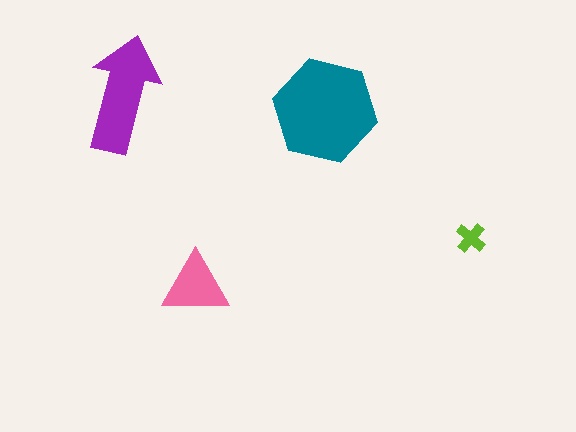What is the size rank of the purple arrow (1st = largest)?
2nd.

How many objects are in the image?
There are 4 objects in the image.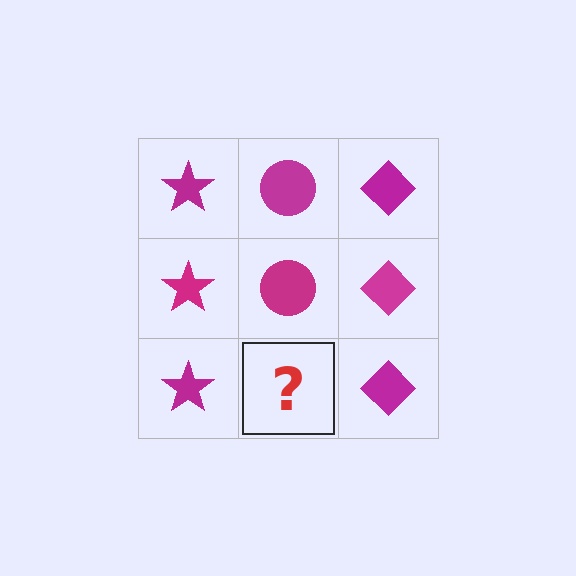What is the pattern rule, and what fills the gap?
The rule is that each column has a consistent shape. The gap should be filled with a magenta circle.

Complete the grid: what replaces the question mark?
The question mark should be replaced with a magenta circle.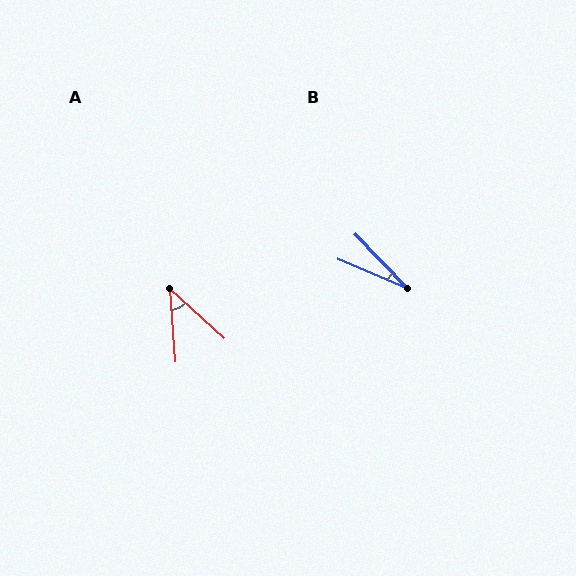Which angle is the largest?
A, at approximately 44 degrees.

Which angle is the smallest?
B, at approximately 23 degrees.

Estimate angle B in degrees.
Approximately 23 degrees.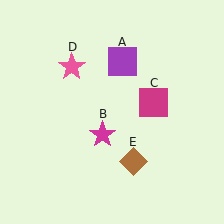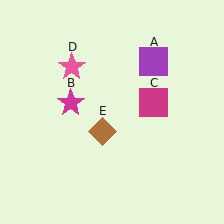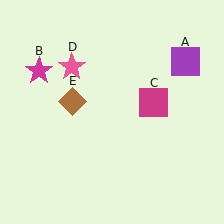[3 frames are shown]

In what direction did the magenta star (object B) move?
The magenta star (object B) moved up and to the left.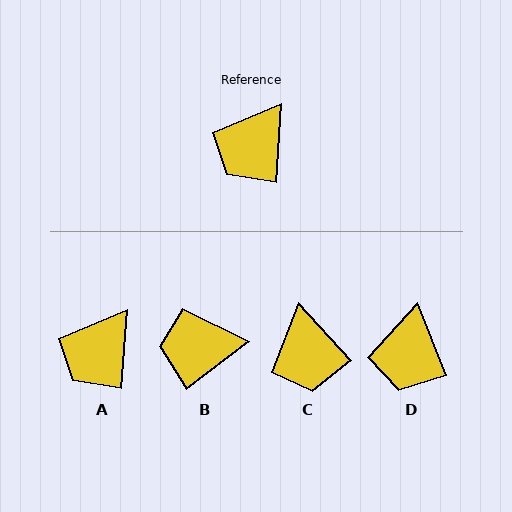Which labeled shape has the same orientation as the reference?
A.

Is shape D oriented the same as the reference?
No, it is off by about 26 degrees.